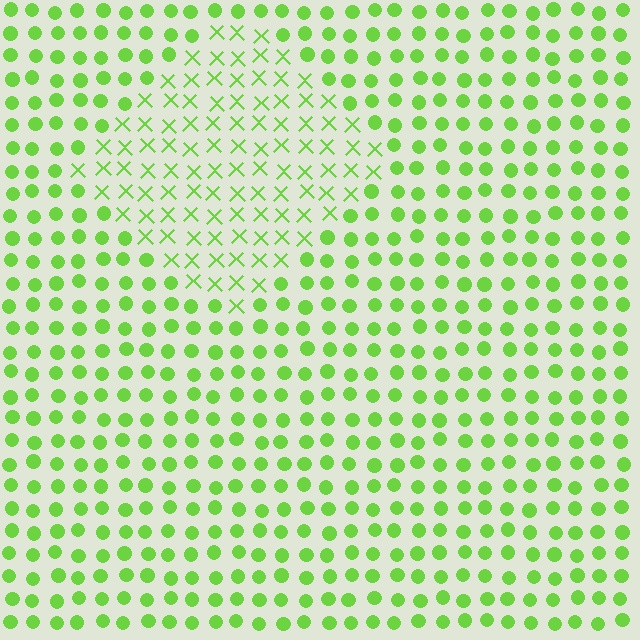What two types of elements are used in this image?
The image uses X marks inside the diamond region and circles outside it.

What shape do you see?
I see a diamond.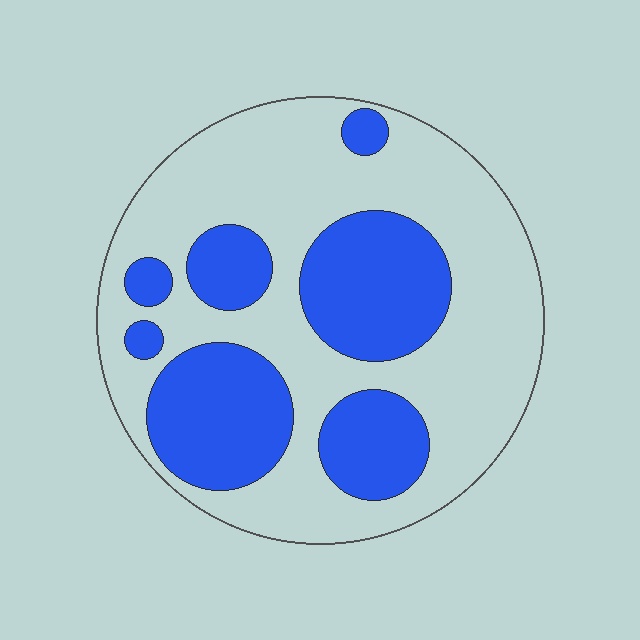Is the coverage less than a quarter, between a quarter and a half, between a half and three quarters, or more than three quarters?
Between a quarter and a half.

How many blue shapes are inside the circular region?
7.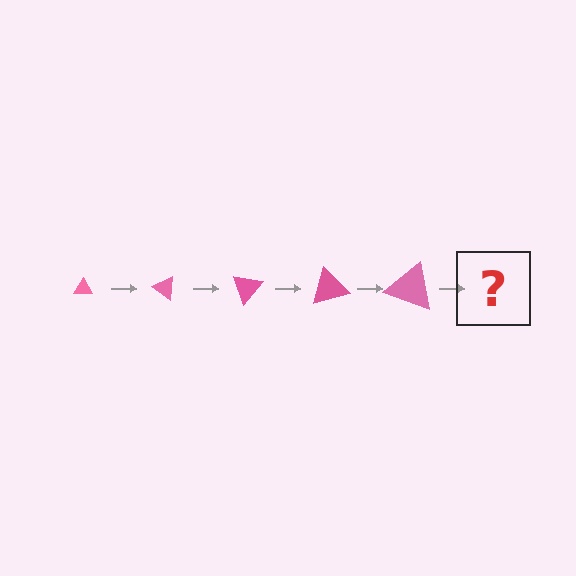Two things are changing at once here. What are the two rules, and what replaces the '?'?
The two rules are that the triangle grows larger each step and it rotates 35 degrees each step. The '?' should be a triangle, larger than the previous one and rotated 175 degrees from the start.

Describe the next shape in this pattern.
It should be a triangle, larger than the previous one and rotated 175 degrees from the start.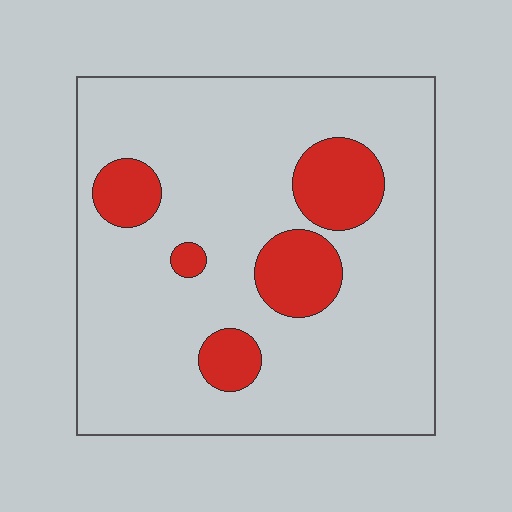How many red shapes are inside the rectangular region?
5.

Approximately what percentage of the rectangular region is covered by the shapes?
Approximately 15%.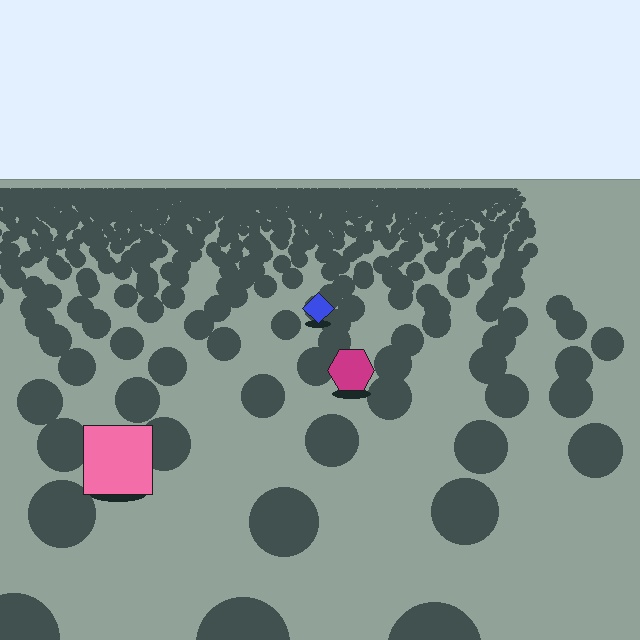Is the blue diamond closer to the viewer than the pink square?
No. The pink square is closer — you can tell from the texture gradient: the ground texture is coarser near it.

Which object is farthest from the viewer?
The blue diamond is farthest from the viewer. It appears smaller and the ground texture around it is denser.